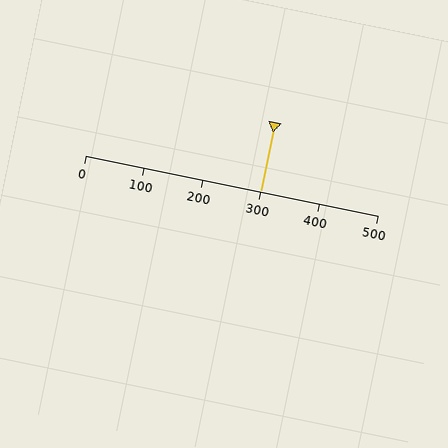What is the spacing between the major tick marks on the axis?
The major ticks are spaced 100 apart.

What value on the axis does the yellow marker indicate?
The marker indicates approximately 300.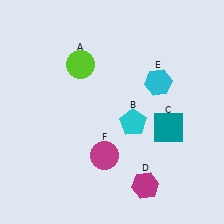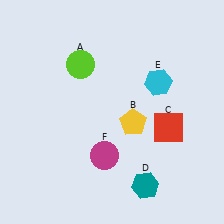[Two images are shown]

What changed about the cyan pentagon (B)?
In Image 1, B is cyan. In Image 2, it changed to yellow.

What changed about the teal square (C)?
In Image 1, C is teal. In Image 2, it changed to red.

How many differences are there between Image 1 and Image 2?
There are 3 differences between the two images.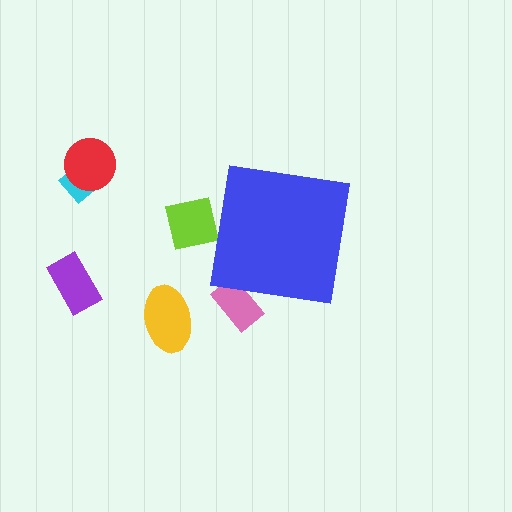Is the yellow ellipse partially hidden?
No, the yellow ellipse is fully visible.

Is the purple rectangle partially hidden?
No, the purple rectangle is fully visible.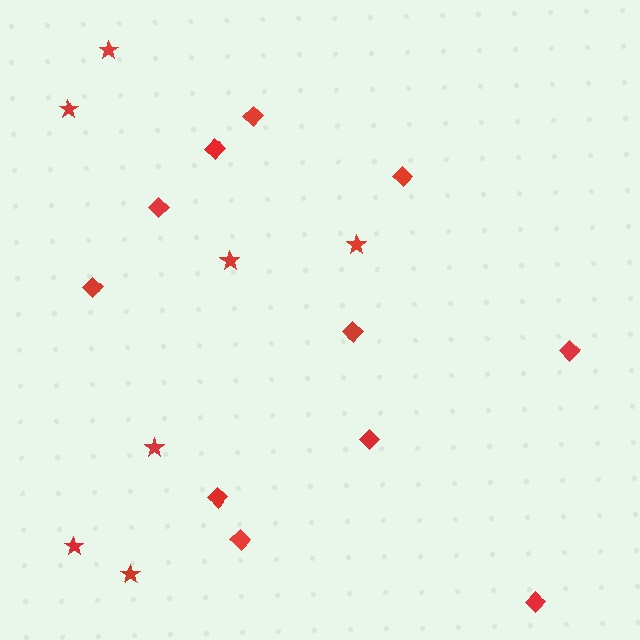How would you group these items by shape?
There are 2 groups: one group of stars (7) and one group of diamonds (11).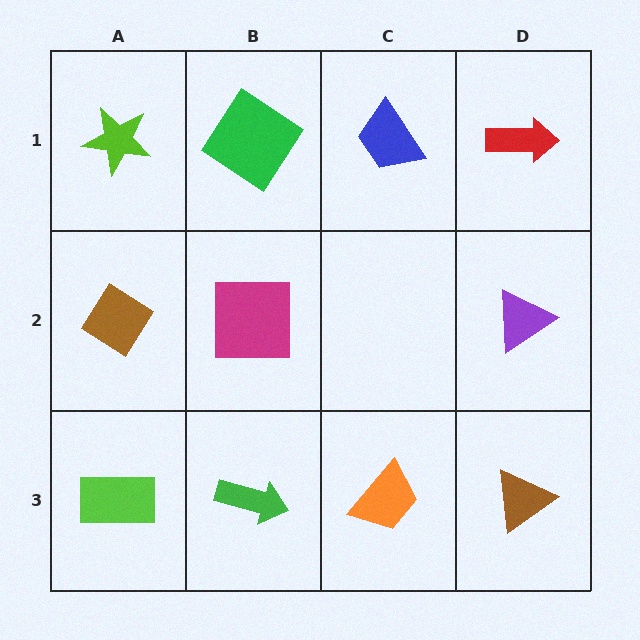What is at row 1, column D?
A red arrow.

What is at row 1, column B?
A green diamond.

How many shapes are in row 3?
4 shapes.